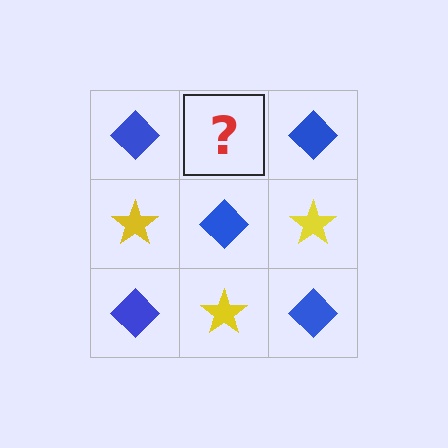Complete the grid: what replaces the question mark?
The question mark should be replaced with a yellow star.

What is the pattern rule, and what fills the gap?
The rule is that it alternates blue diamond and yellow star in a checkerboard pattern. The gap should be filled with a yellow star.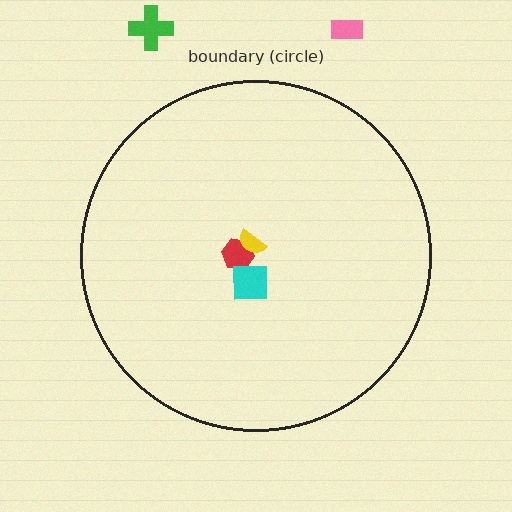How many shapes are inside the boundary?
3 inside, 2 outside.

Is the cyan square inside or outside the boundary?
Inside.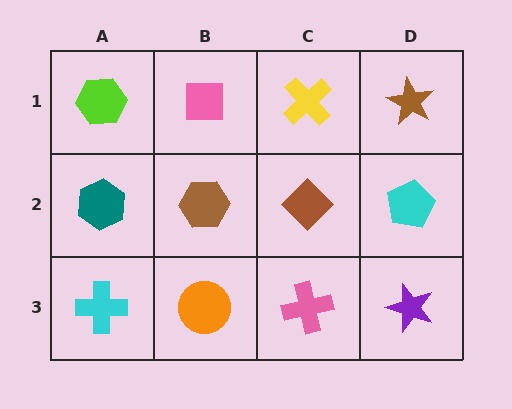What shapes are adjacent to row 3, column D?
A cyan pentagon (row 2, column D), a pink cross (row 3, column C).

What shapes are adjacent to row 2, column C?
A yellow cross (row 1, column C), a pink cross (row 3, column C), a brown hexagon (row 2, column B), a cyan pentagon (row 2, column D).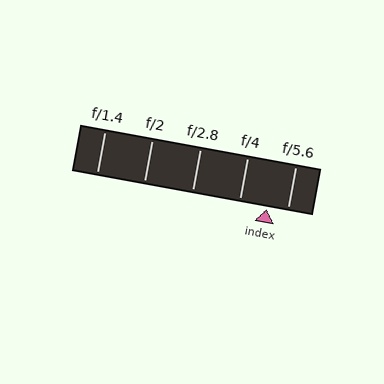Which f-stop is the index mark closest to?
The index mark is closest to f/5.6.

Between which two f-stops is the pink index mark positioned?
The index mark is between f/4 and f/5.6.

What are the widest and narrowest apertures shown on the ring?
The widest aperture shown is f/1.4 and the narrowest is f/5.6.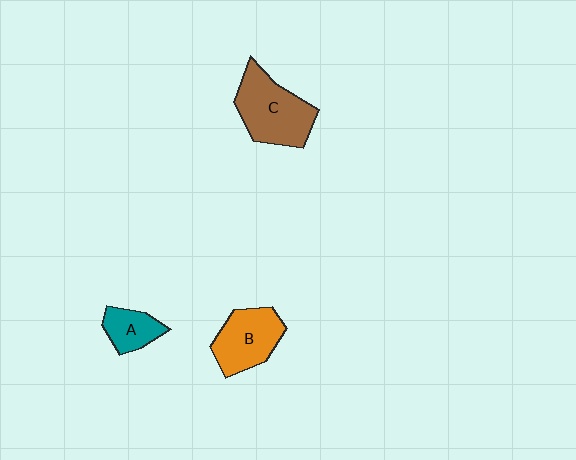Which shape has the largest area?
Shape C (brown).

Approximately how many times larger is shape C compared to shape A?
Approximately 2.1 times.